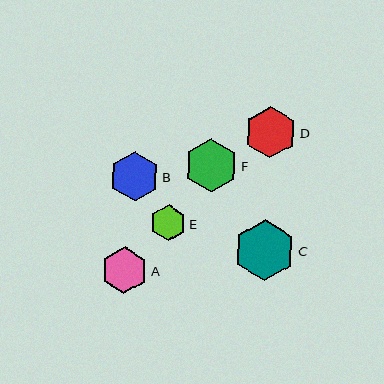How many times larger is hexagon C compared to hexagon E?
Hexagon C is approximately 1.7 times the size of hexagon E.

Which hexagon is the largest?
Hexagon C is the largest with a size of approximately 61 pixels.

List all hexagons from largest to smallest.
From largest to smallest: C, F, D, B, A, E.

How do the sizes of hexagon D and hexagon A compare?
Hexagon D and hexagon A are approximately the same size.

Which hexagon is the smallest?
Hexagon E is the smallest with a size of approximately 36 pixels.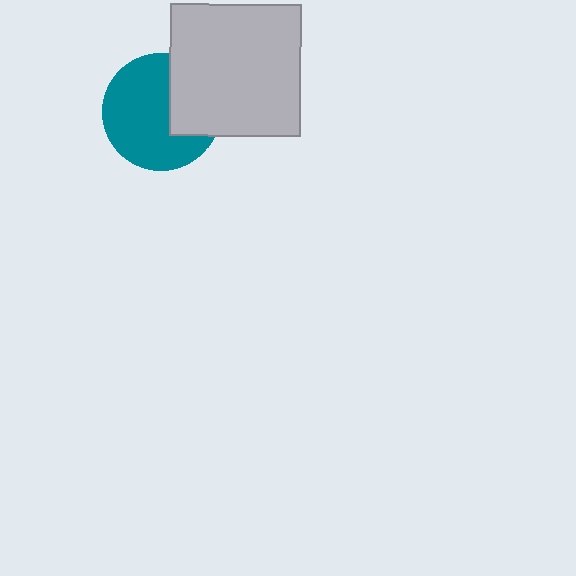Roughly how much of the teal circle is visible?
Most of it is visible (roughly 68%).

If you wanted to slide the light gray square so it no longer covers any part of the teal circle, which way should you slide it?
Slide it right — that is the most direct way to separate the two shapes.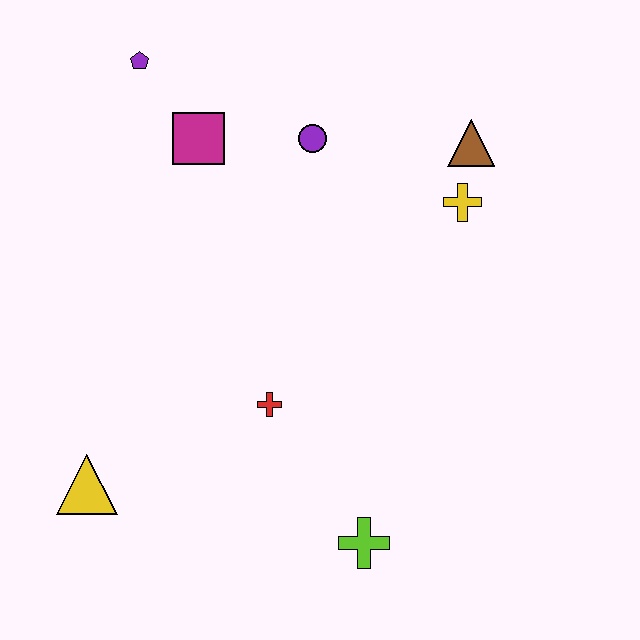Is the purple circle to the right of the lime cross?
No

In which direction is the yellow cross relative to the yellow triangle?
The yellow cross is to the right of the yellow triangle.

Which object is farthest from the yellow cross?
The yellow triangle is farthest from the yellow cross.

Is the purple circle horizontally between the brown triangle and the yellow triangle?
Yes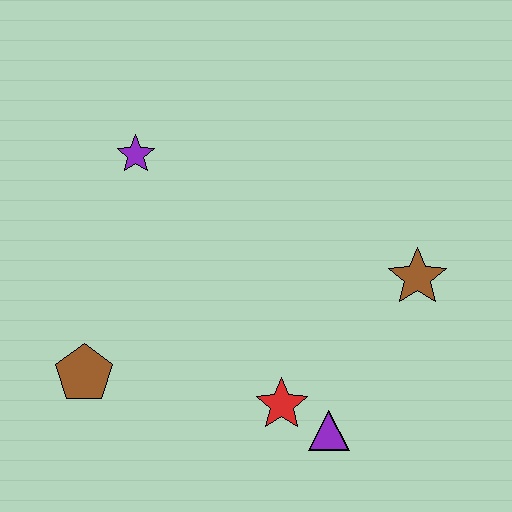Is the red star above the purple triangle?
Yes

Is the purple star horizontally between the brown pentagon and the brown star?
Yes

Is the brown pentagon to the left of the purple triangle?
Yes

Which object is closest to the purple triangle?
The red star is closest to the purple triangle.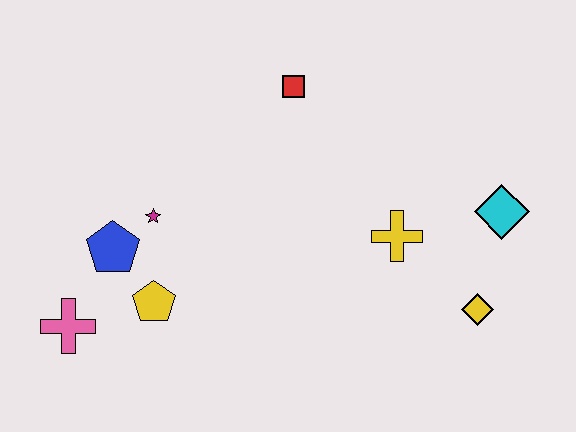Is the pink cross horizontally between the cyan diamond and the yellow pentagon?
No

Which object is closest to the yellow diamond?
The cyan diamond is closest to the yellow diamond.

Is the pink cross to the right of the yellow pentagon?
No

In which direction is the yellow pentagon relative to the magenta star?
The yellow pentagon is below the magenta star.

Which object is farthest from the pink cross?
The cyan diamond is farthest from the pink cross.